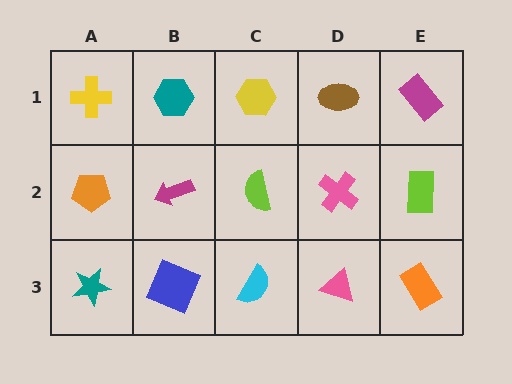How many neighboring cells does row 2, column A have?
3.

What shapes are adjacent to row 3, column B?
A magenta arrow (row 2, column B), a teal star (row 3, column A), a cyan semicircle (row 3, column C).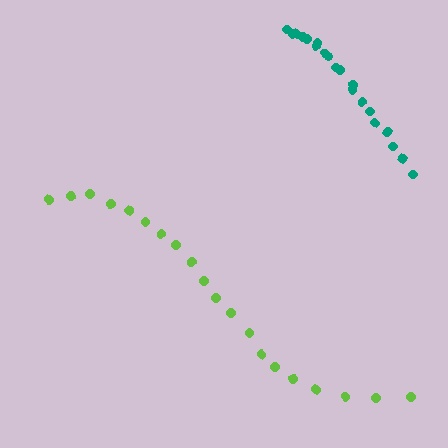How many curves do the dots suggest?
There are 2 distinct paths.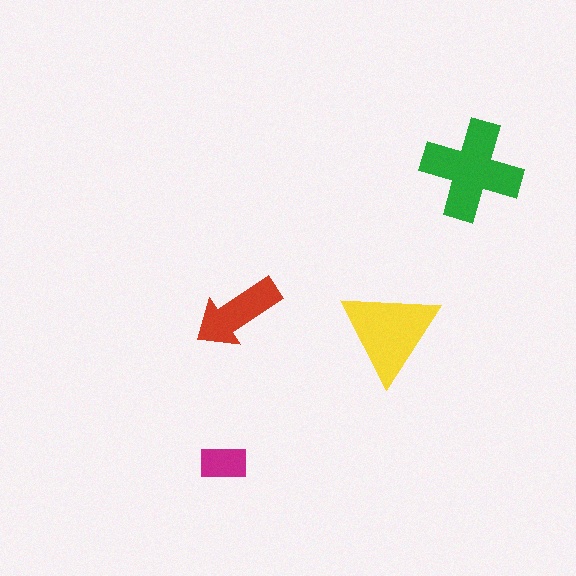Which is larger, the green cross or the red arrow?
The green cross.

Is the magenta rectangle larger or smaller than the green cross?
Smaller.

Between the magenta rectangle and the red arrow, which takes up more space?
The red arrow.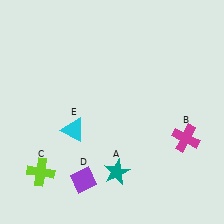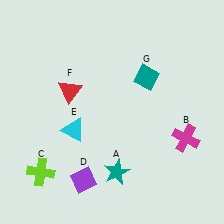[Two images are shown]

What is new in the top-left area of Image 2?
A red triangle (F) was added in the top-left area of Image 2.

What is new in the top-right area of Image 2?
A teal diamond (G) was added in the top-right area of Image 2.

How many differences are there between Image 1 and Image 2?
There are 2 differences between the two images.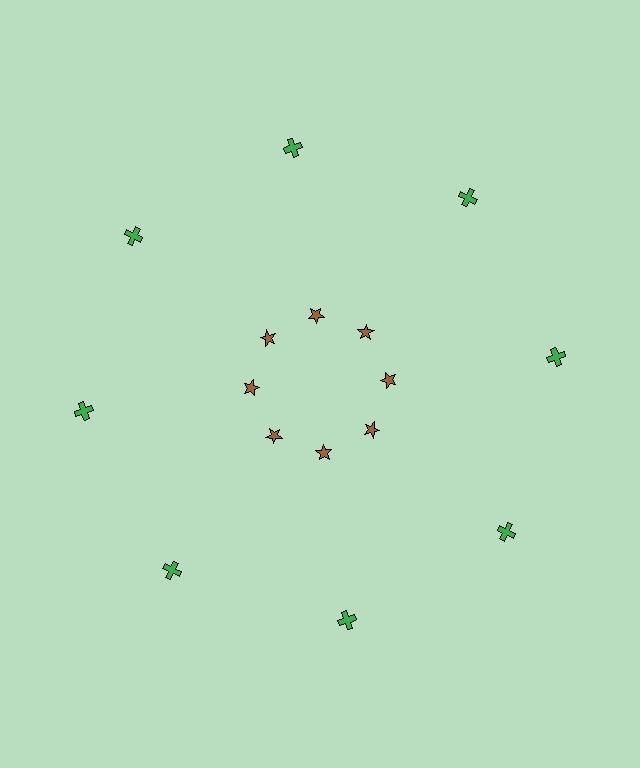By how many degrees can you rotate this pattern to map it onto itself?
The pattern maps onto itself every 45 degrees of rotation.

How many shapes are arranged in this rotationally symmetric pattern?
There are 16 shapes, arranged in 8 groups of 2.